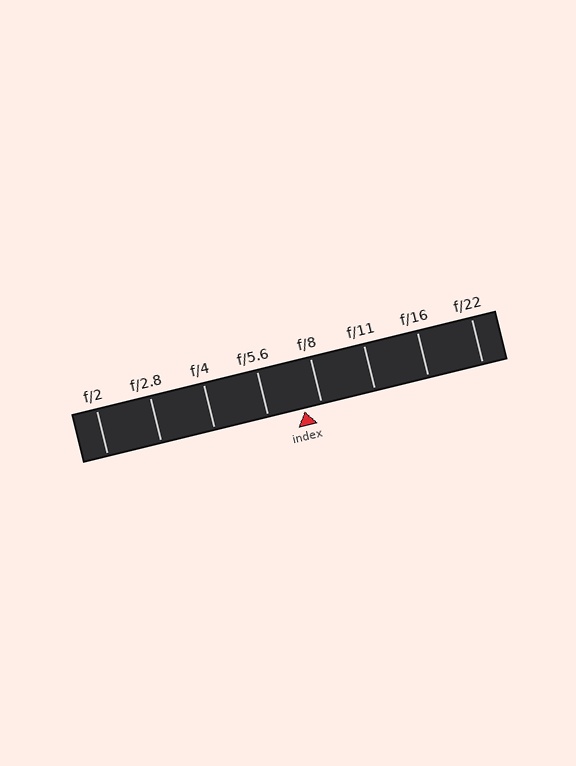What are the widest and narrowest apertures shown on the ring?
The widest aperture shown is f/2 and the narrowest is f/22.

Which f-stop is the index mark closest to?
The index mark is closest to f/8.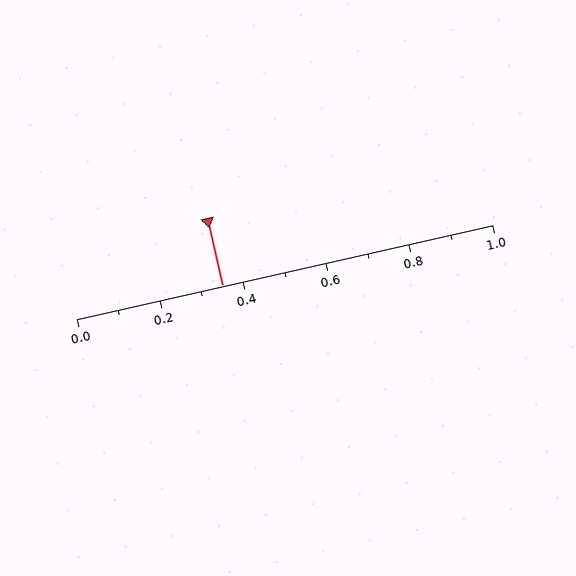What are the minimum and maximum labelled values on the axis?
The axis runs from 0.0 to 1.0.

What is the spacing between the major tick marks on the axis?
The major ticks are spaced 0.2 apart.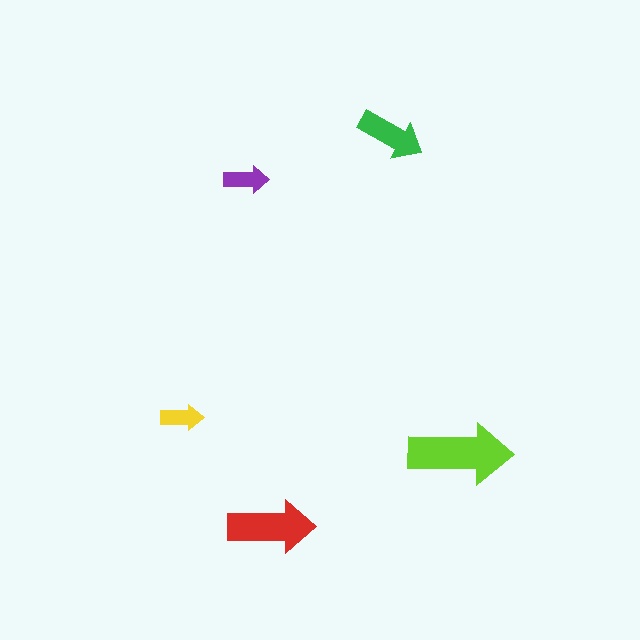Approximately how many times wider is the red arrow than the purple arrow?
About 2 times wider.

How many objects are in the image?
There are 5 objects in the image.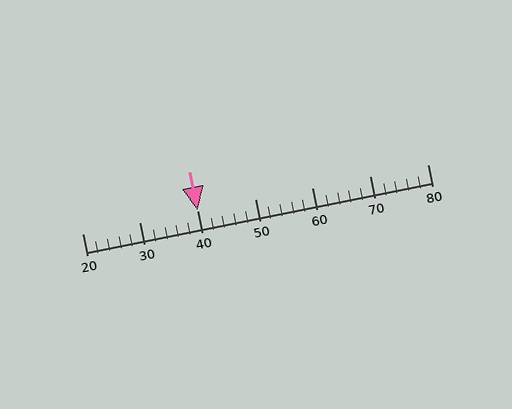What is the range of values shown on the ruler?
The ruler shows values from 20 to 80.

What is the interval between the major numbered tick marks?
The major tick marks are spaced 10 units apart.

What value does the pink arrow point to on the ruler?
The pink arrow points to approximately 40.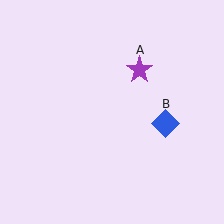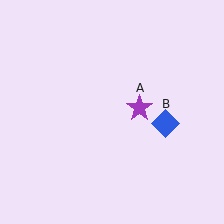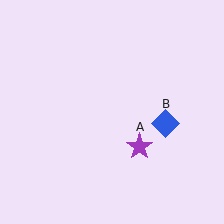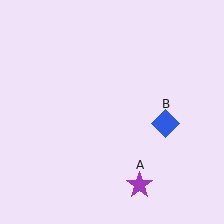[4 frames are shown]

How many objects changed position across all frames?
1 object changed position: purple star (object A).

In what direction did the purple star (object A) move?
The purple star (object A) moved down.